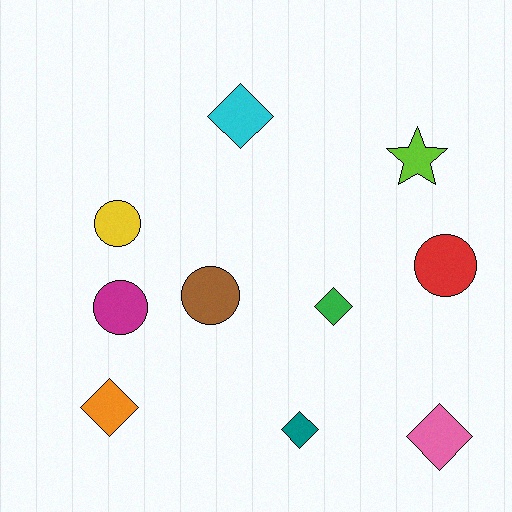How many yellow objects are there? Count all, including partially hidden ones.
There is 1 yellow object.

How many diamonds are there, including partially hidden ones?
There are 5 diamonds.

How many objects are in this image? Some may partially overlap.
There are 10 objects.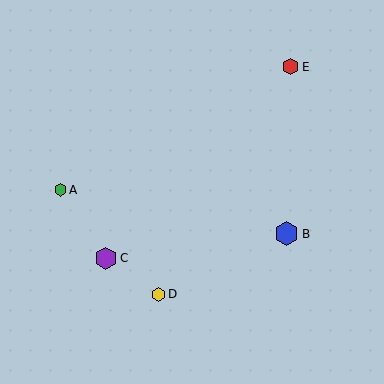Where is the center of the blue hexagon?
The center of the blue hexagon is at (287, 234).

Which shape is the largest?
The blue hexagon (labeled B) is the largest.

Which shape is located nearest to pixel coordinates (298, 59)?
The red hexagon (labeled E) at (291, 67) is nearest to that location.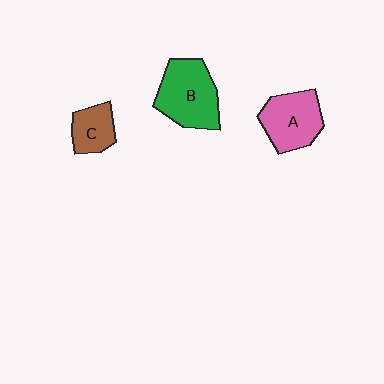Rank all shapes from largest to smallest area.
From largest to smallest: B (green), A (pink), C (brown).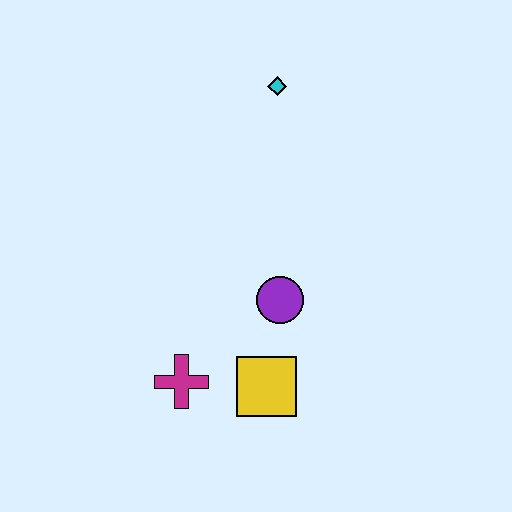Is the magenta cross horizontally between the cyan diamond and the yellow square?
No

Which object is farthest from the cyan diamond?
The magenta cross is farthest from the cyan diamond.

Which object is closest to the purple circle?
The yellow square is closest to the purple circle.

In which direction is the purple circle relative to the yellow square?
The purple circle is above the yellow square.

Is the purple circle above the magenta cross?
Yes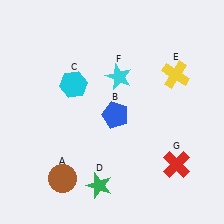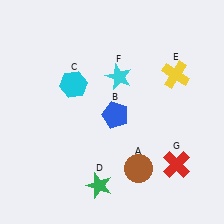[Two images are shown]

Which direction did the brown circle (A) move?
The brown circle (A) moved right.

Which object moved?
The brown circle (A) moved right.